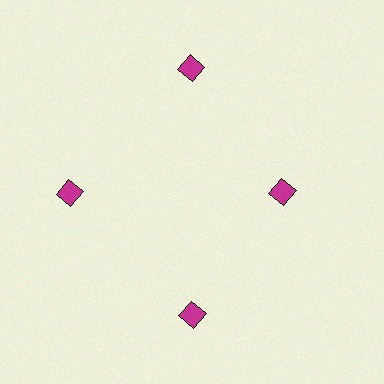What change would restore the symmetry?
The symmetry would be restored by moving it outward, back onto the ring so that all 4 diamonds sit at equal angles and equal distance from the center.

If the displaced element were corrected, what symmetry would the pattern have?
It would have 4-fold rotational symmetry — the pattern would map onto itself every 90 degrees.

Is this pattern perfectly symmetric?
No. The 4 magenta diamonds are arranged in a ring, but one element near the 3 o'clock position is pulled inward toward the center, breaking the 4-fold rotational symmetry.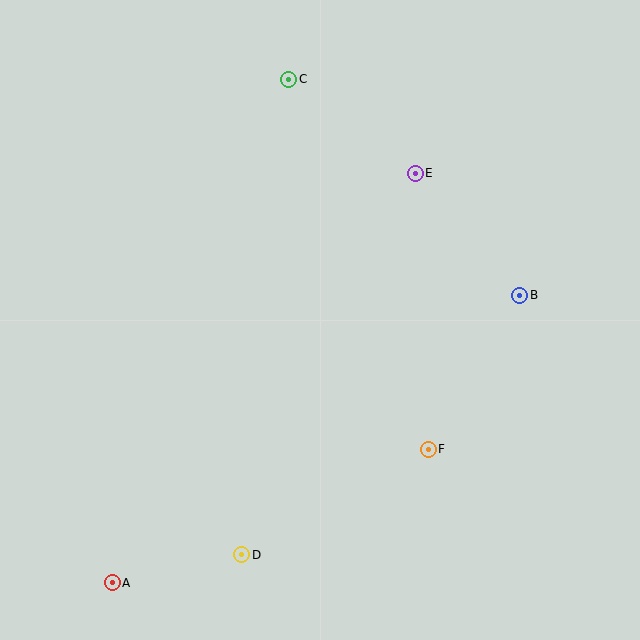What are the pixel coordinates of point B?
Point B is at (520, 295).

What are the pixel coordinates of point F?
Point F is at (428, 449).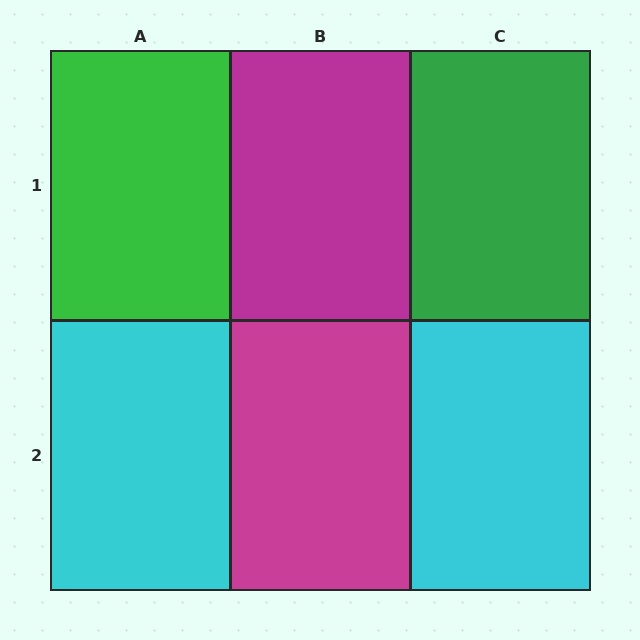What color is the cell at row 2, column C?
Cyan.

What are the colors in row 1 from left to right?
Green, magenta, green.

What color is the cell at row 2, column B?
Magenta.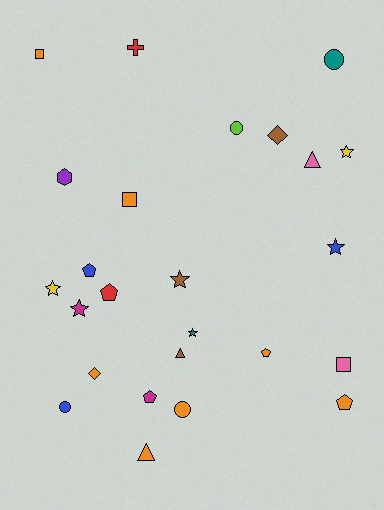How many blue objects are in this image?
There are 3 blue objects.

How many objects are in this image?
There are 25 objects.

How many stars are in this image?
There are 6 stars.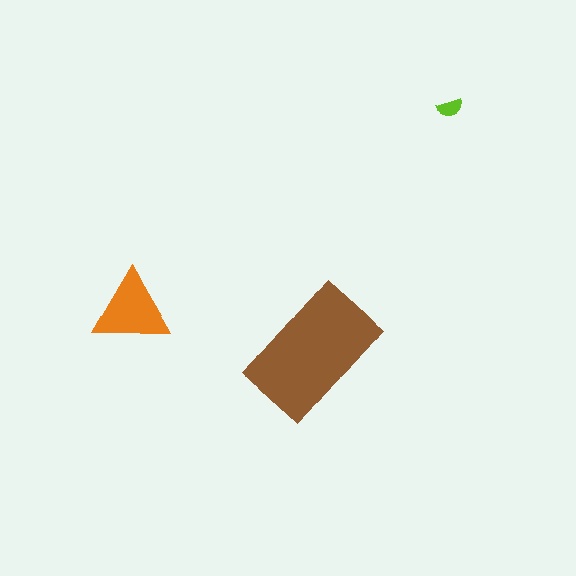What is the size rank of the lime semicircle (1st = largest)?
3rd.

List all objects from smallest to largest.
The lime semicircle, the orange triangle, the brown rectangle.